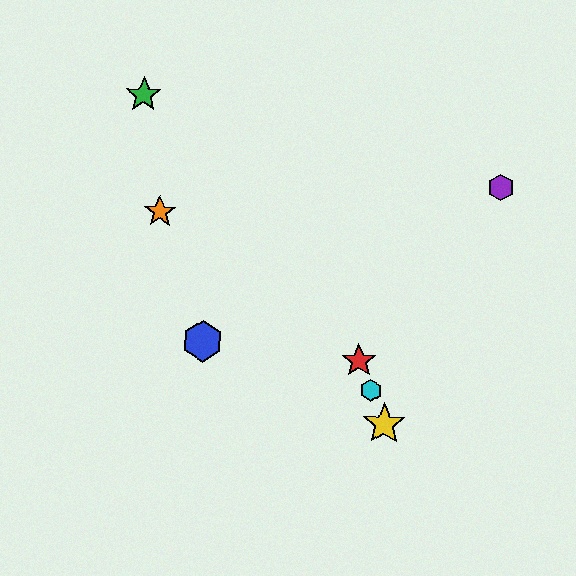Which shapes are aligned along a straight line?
The red star, the yellow star, the cyan hexagon are aligned along a straight line.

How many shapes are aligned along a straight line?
3 shapes (the red star, the yellow star, the cyan hexagon) are aligned along a straight line.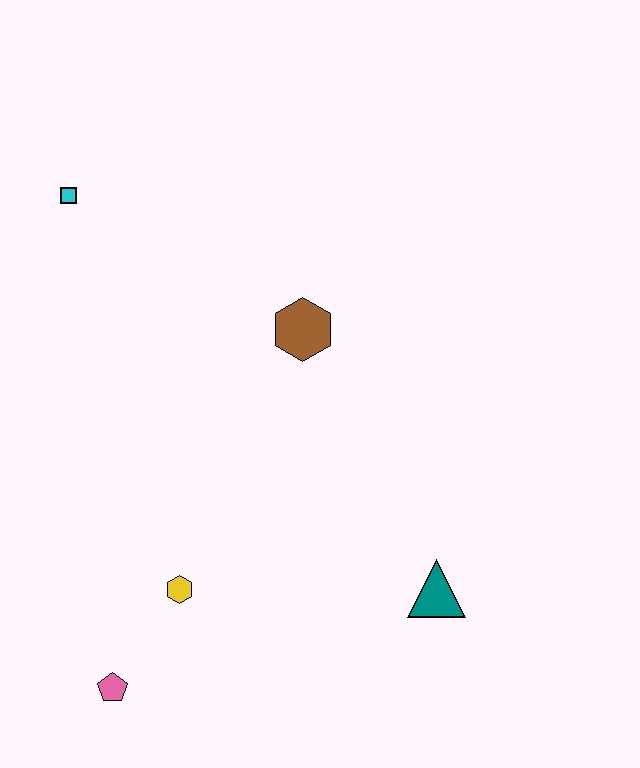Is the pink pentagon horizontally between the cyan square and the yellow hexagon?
Yes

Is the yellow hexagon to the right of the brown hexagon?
No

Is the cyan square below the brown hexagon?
No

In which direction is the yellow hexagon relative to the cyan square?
The yellow hexagon is below the cyan square.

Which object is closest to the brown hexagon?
The cyan square is closest to the brown hexagon.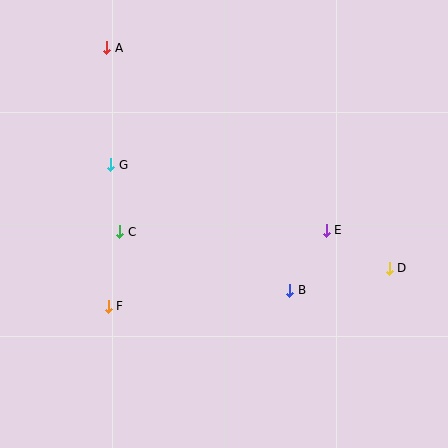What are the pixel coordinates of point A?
Point A is at (107, 48).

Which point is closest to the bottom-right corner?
Point D is closest to the bottom-right corner.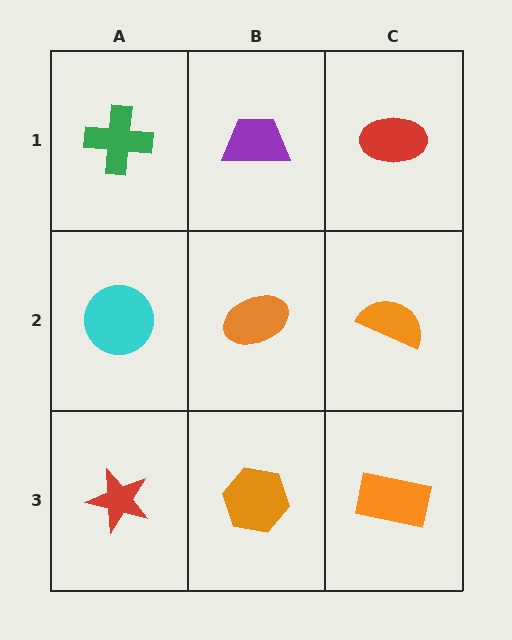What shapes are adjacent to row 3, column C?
An orange semicircle (row 2, column C), an orange hexagon (row 3, column B).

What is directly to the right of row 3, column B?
An orange rectangle.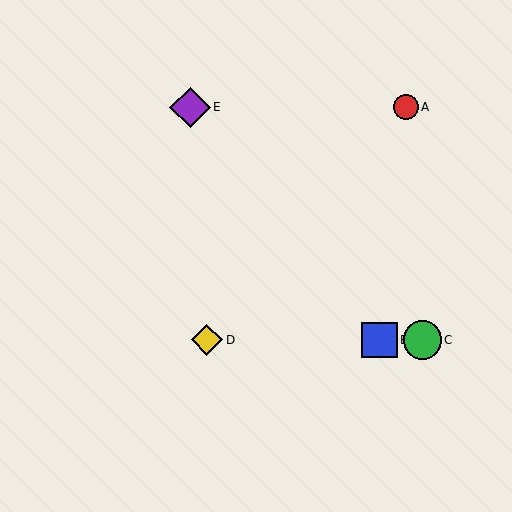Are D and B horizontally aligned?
Yes, both are at y≈340.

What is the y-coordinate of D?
Object D is at y≈340.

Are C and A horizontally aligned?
No, C is at y≈340 and A is at y≈107.